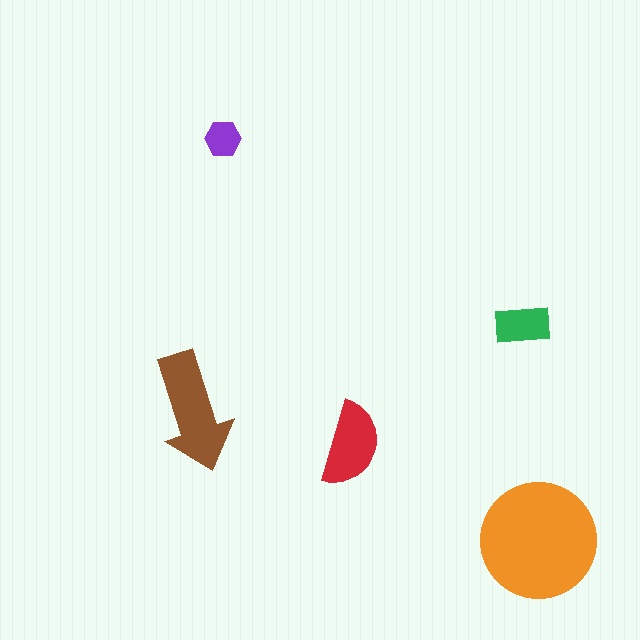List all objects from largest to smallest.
The orange circle, the brown arrow, the red semicircle, the green rectangle, the purple hexagon.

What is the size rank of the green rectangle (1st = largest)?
4th.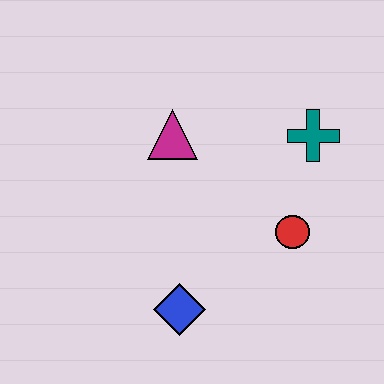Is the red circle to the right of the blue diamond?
Yes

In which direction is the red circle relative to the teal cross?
The red circle is below the teal cross.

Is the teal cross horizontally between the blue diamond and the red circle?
No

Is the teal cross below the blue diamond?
No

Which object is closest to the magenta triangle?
The teal cross is closest to the magenta triangle.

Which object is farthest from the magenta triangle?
The blue diamond is farthest from the magenta triangle.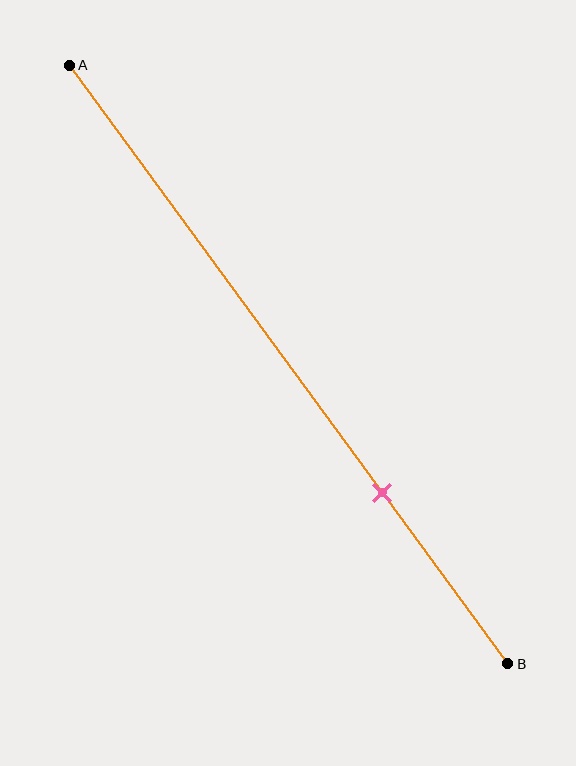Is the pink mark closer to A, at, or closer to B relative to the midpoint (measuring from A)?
The pink mark is closer to point B than the midpoint of segment AB.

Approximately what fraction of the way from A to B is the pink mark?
The pink mark is approximately 70% of the way from A to B.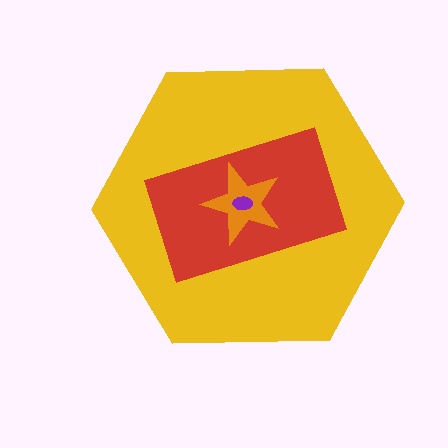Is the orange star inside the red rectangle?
Yes.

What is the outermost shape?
The yellow hexagon.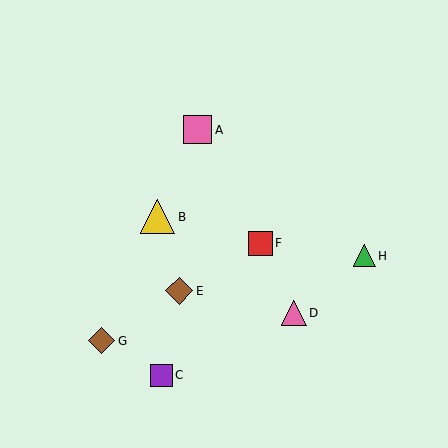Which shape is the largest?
The yellow triangle (labeled B) is the largest.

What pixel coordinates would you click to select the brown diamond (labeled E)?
Click at (179, 291) to select the brown diamond E.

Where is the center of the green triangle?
The center of the green triangle is at (365, 256).